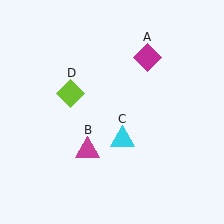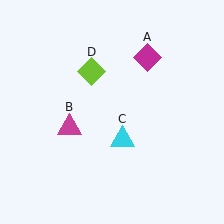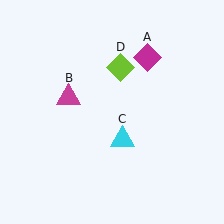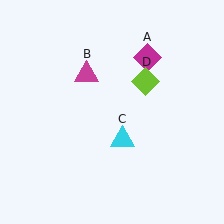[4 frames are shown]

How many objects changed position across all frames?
2 objects changed position: magenta triangle (object B), lime diamond (object D).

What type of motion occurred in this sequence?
The magenta triangle (object B), lime diamond (object D) rotated clockwise around the center of the scene.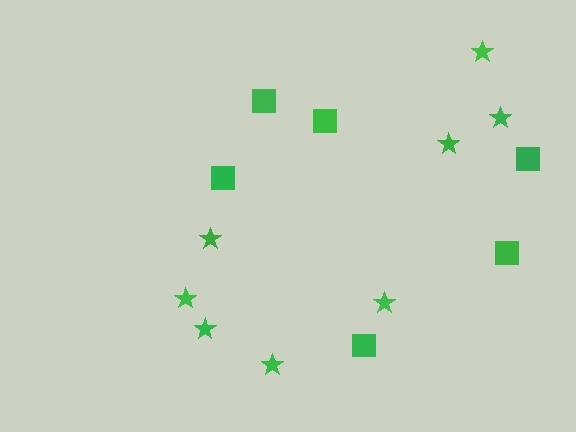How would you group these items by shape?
There are 2 groups: one group of stars (8) and one group of squares (6).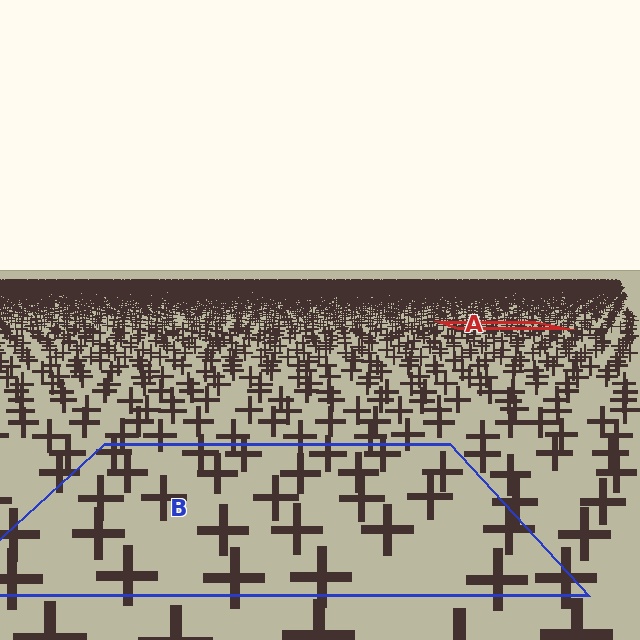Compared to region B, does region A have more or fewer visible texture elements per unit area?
Region A has more texture elements per unit area — they are packed more densely because it is farther away.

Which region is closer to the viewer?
Region B is closer. The texture elements there are larger and more spread out.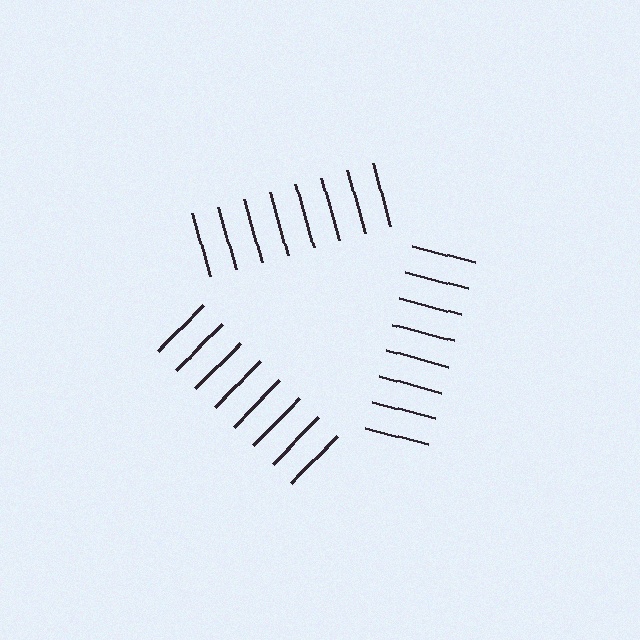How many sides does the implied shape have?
3 sides — the line-ends trace a triangle.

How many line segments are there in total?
24 — 8 along each of the 3 edges.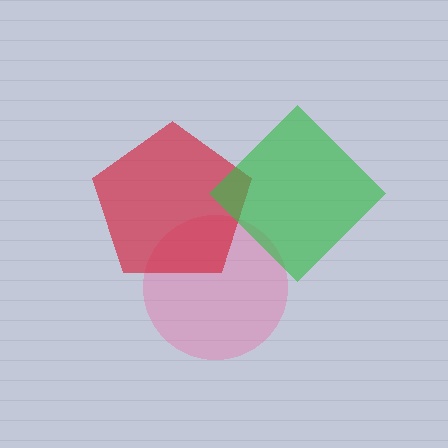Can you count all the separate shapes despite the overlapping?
Yes, there are 3 separate shapes.